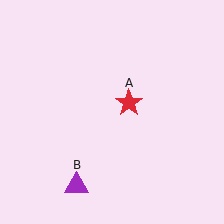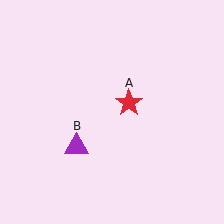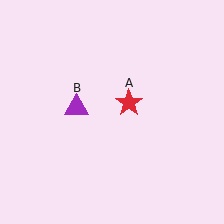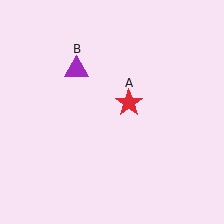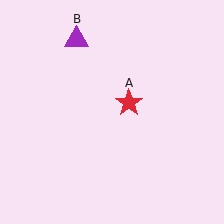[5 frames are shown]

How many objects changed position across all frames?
1 object changed position: purple triangle (object B).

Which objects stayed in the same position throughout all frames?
Red star (object A) remained stationary.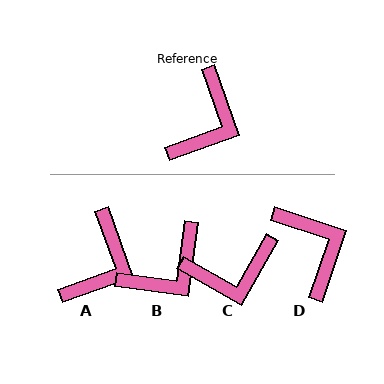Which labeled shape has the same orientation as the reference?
A.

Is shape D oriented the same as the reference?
No, it is off by about 52 degrees.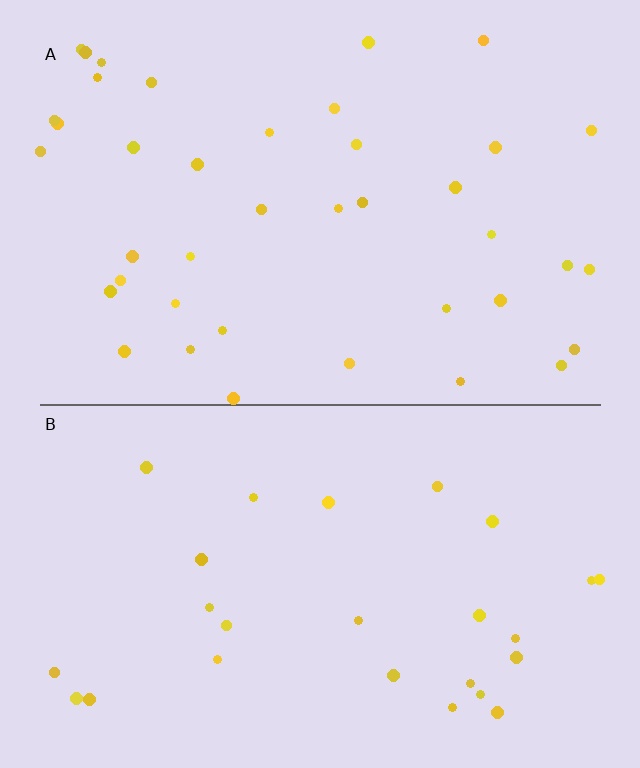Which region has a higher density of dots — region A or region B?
A (the top).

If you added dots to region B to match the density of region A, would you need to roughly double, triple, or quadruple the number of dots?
Approximately double.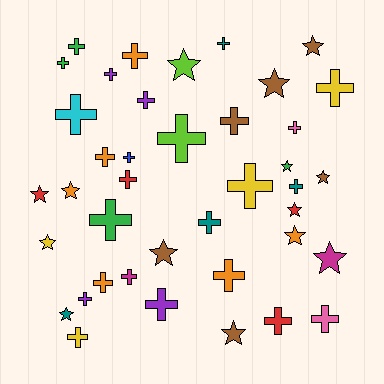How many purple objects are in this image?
There are 4 purple objects.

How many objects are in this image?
There are 40 objects.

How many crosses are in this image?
There are 26 crosses.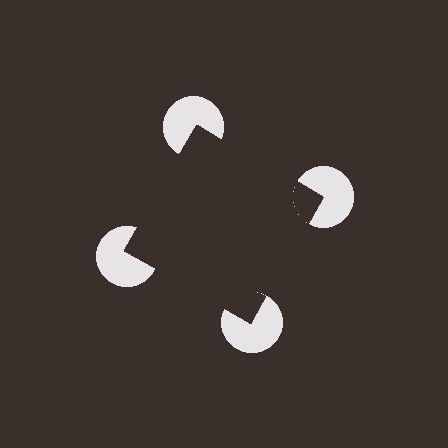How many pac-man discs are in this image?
There are 4 — one at each vertex of the illusory square.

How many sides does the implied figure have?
4 sides.